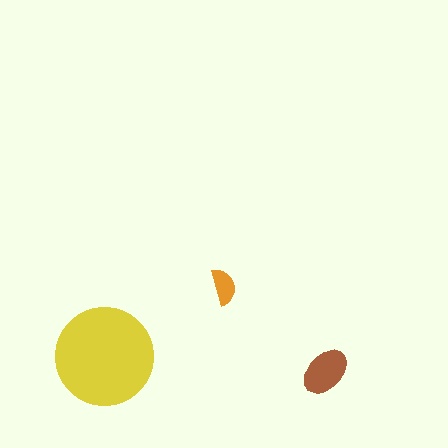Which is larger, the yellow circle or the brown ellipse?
The yellow circle.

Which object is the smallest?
The orange semicircle.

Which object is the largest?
The yellow circle.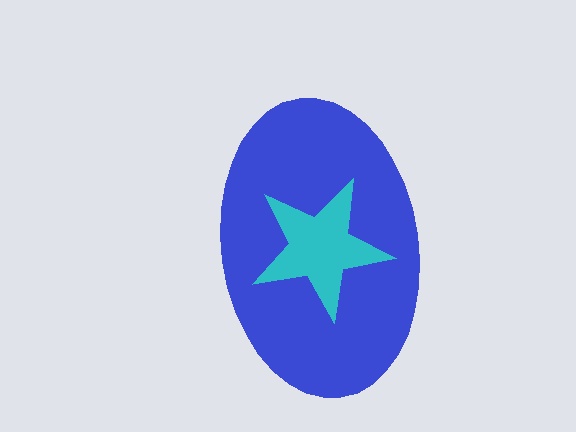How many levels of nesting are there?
2.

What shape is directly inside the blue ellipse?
The cyan star.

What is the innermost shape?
The cyan star.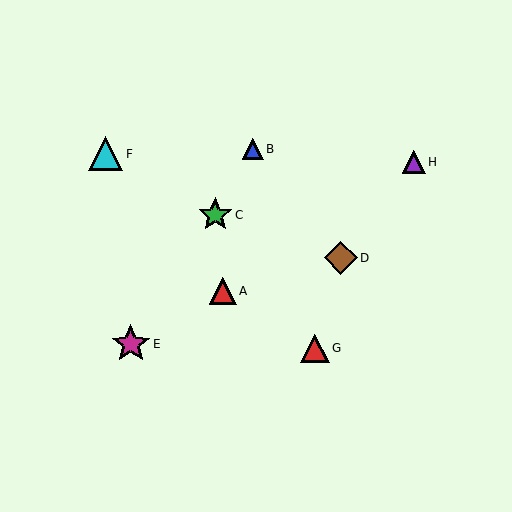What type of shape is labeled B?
Shape B is a blue triangle.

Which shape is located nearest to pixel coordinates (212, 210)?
The green star (labeled C) at (215, 215) is nearest to that location.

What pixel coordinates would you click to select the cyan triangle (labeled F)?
Click at (105, 154) to select the cyan triangle F.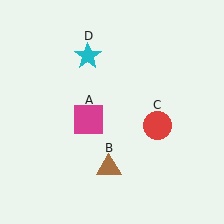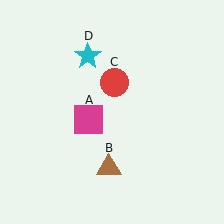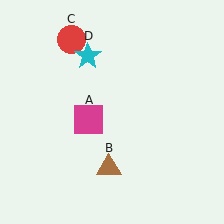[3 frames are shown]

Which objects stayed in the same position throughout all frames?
Magenta square (object A) and brown triangle (object B) and cyan star (object D) remained stationary.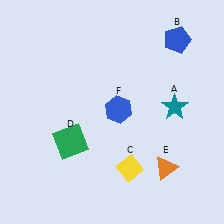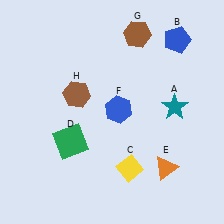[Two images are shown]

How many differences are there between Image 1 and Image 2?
There are 2 differences between the two images.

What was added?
A brown hexagon (G), a brown hexagon (H) were added in Image 2.